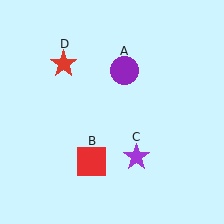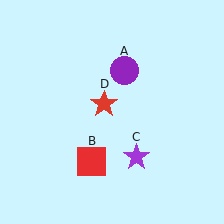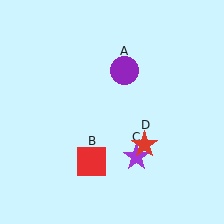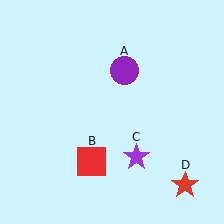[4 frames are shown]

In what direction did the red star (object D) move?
The red star (object D) moved down and to the right.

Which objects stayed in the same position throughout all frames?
Purple circle (object A) and red square (object B) and purple star (object C) remained stationary.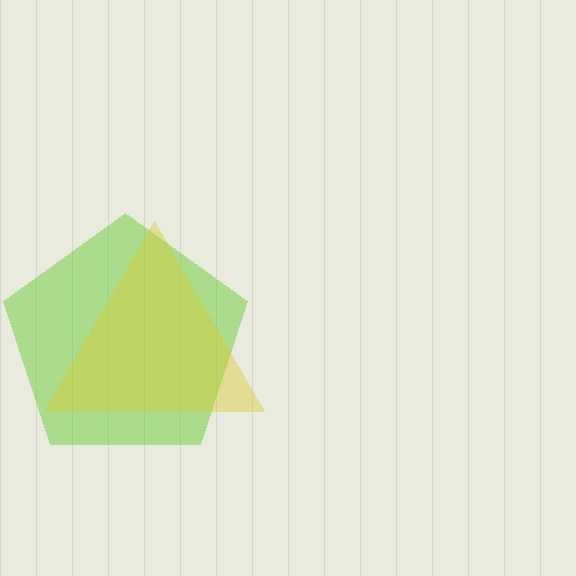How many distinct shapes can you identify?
There are 2 distinct shapes: a lime pentagon, a yellow triangle.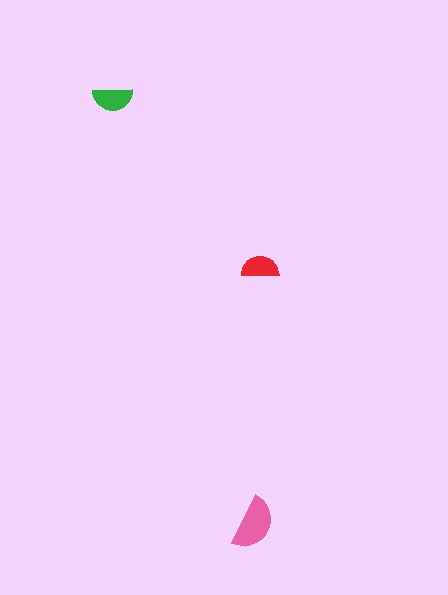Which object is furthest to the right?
The red semicircle is rightmost.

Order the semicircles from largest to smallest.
the pink one, the green one, the red one.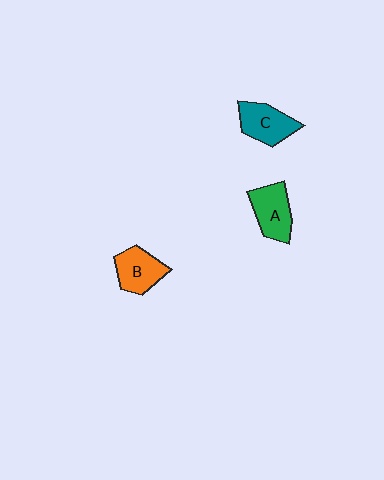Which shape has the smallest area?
Shape B (orange).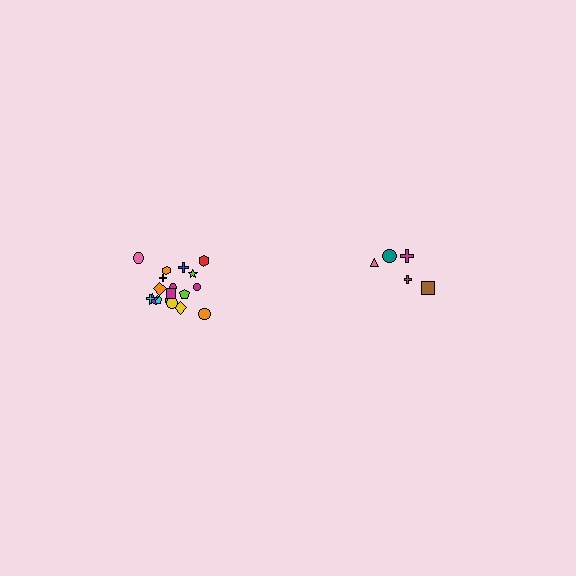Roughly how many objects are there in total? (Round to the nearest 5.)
Roughly 25 objects in total.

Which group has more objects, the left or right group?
The left group.